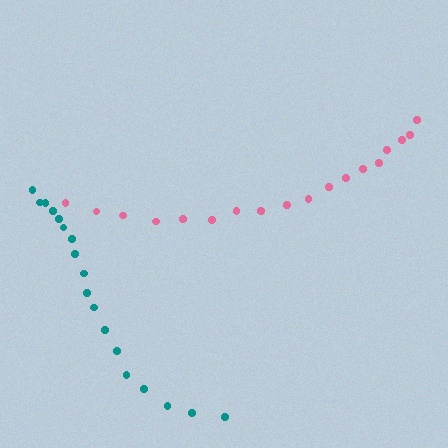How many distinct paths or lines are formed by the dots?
There are 2 distinct paths.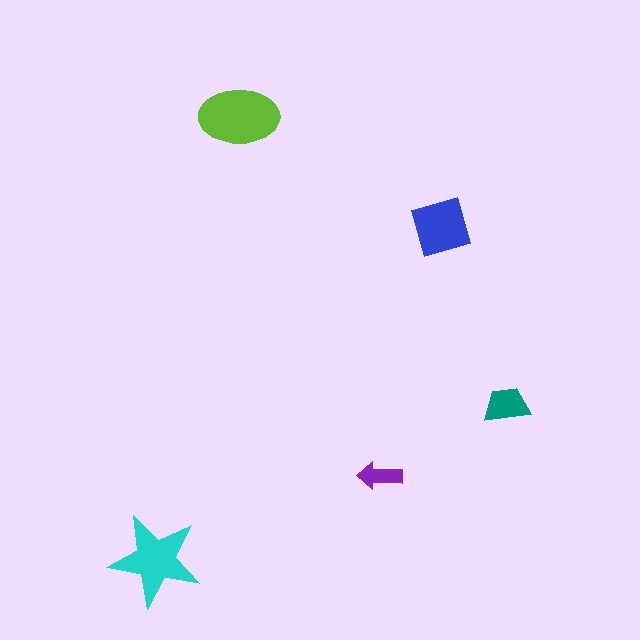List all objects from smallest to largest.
The purple arrow, the teal trapezoid, the blue diamond, the cyan star, the lime ellipse.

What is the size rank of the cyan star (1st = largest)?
2nd.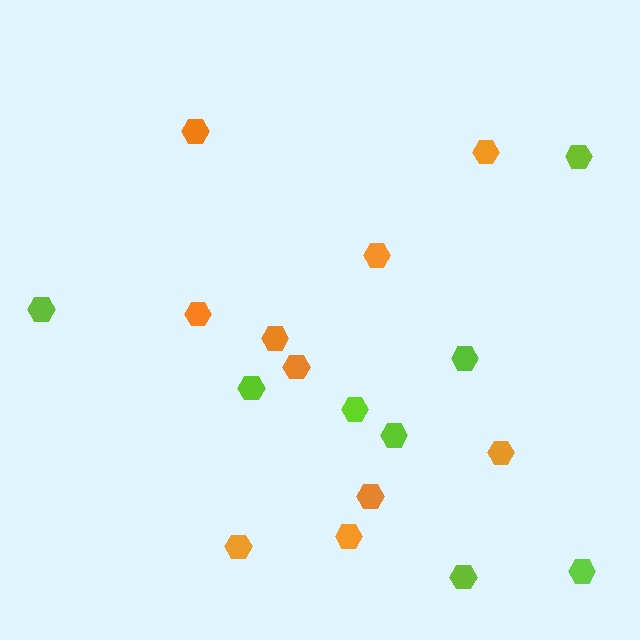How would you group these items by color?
There are 2 groups: one group of lime hexagons (8) and one group of orange hexagons (10).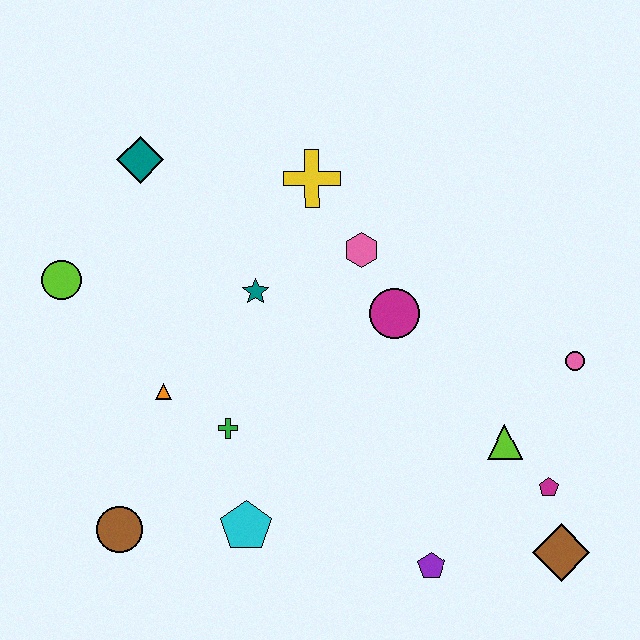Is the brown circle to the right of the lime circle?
Yes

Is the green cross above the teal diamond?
No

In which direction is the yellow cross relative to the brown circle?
The yellow cross is above the brown circle.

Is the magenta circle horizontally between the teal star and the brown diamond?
Yes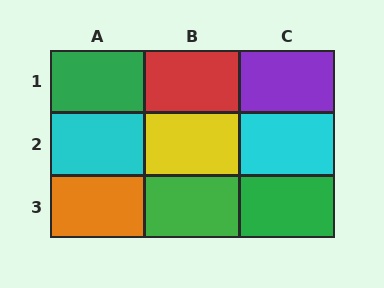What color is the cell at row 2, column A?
Cyan.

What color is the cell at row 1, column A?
Green.